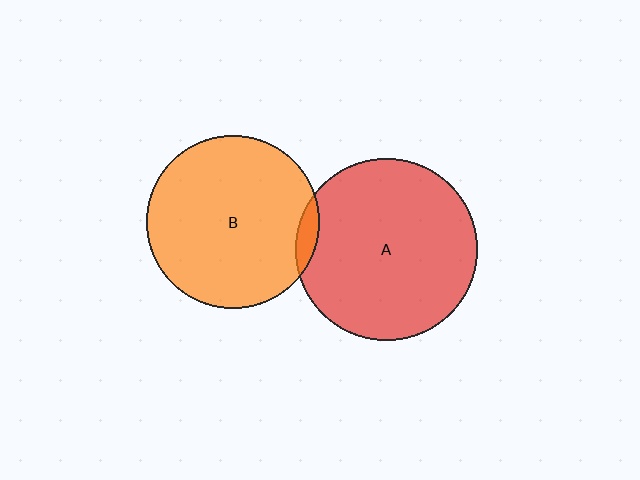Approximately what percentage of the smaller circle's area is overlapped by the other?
Approximately 5%.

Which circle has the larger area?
Circle A (red).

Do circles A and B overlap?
Yes.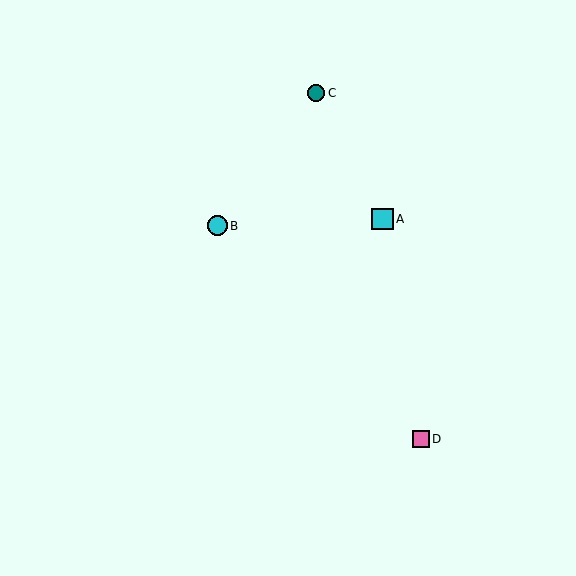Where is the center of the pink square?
The center of the pink square is at (421, 439).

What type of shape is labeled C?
Shape C is a teal circle.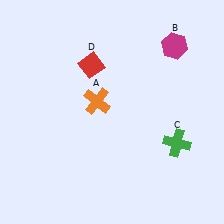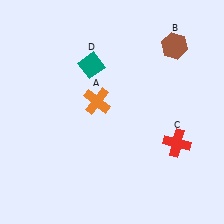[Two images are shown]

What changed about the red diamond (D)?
In Image 1, D is red. In Image 2, it changed to teal.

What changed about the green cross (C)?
In Image 1, C is green. In Image 2, it changed to red.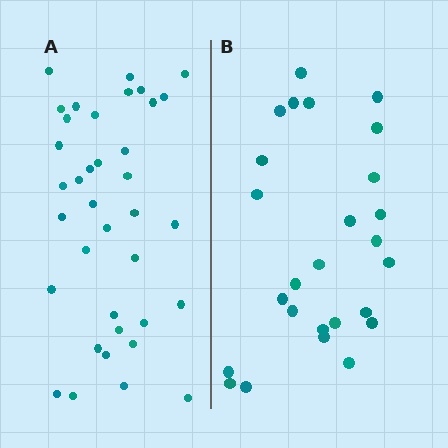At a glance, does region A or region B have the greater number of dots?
Region A (the left region) has more dots.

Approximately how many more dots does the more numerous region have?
Region A has roughly 12 or so more dots than region B.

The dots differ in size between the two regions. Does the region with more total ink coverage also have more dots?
No. Region B has more total ink coverage because its dots are larger, but region A actually contains more individual dots. Total area can be misleading — the number of items is what matters here.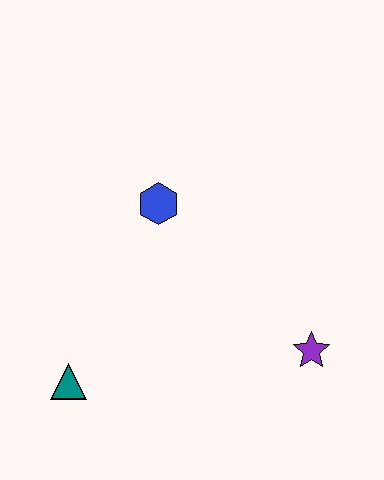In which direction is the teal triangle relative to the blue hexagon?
The teal triangle is below the blue hexagon.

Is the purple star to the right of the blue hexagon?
Yes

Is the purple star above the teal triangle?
Yes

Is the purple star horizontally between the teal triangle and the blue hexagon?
No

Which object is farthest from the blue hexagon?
The purple star is farthest from the blue hexagon.